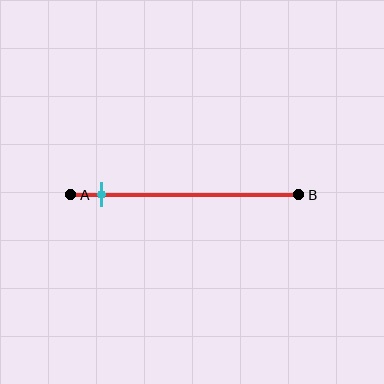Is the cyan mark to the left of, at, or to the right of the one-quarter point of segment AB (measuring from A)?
The cyan mark is to the left of the one-quarter point of segment AB.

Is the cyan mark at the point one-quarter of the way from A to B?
No, the mark is at about 15% from A, not at the 25% one-quarter point.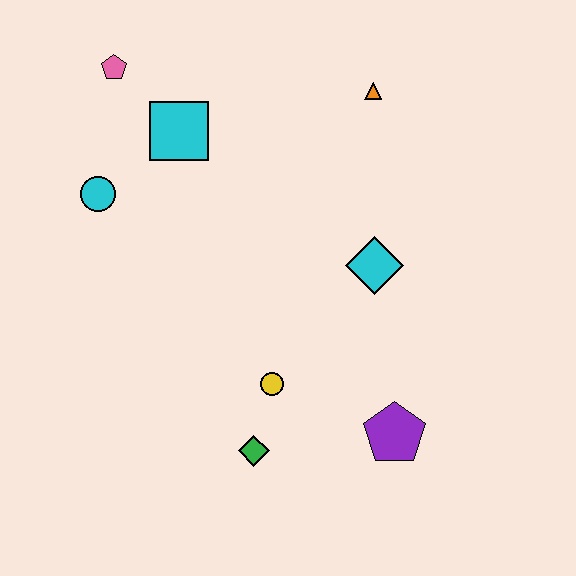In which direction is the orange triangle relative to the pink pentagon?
The orange triangle is to the right of the pink pentagon.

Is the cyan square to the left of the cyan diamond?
Yes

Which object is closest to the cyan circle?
The cyan square is closest to the cyan circle.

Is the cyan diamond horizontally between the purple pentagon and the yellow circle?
Yes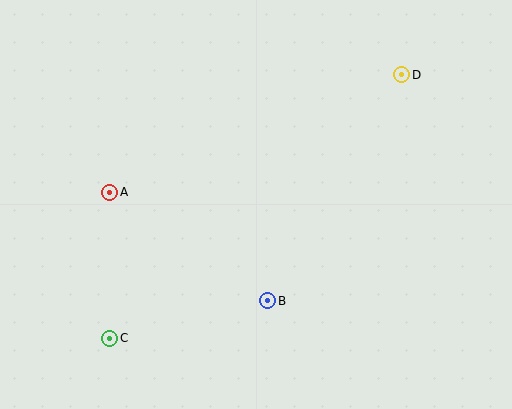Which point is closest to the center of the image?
Point B at (268, 301) is closest to the center.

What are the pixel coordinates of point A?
Point A is at (110, 192).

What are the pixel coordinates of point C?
Point C is at (110, 338).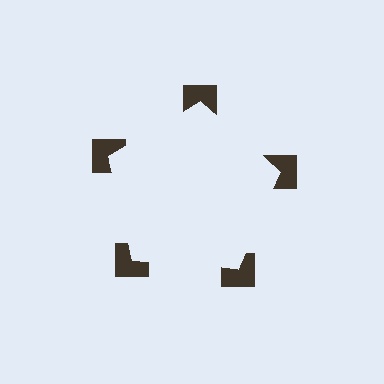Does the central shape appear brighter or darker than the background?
It typically appears slightly brighter than the background, even though no actual brightness change is drawn.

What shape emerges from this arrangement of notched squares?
An illusory pentagon — its edges are inferred from the aligned wedge cuts in the notched squares, not physically drawn.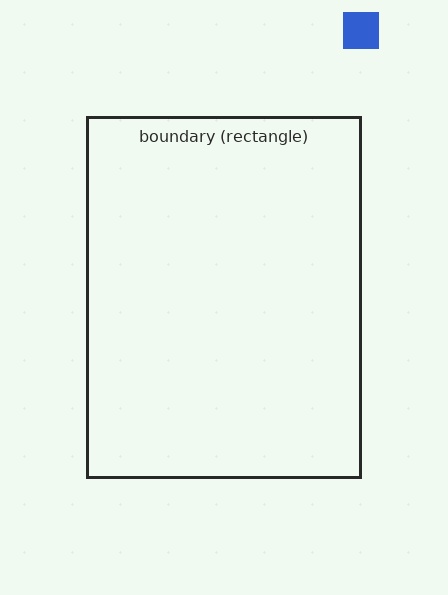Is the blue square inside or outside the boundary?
Outside.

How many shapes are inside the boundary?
0 inside, 1 outside.